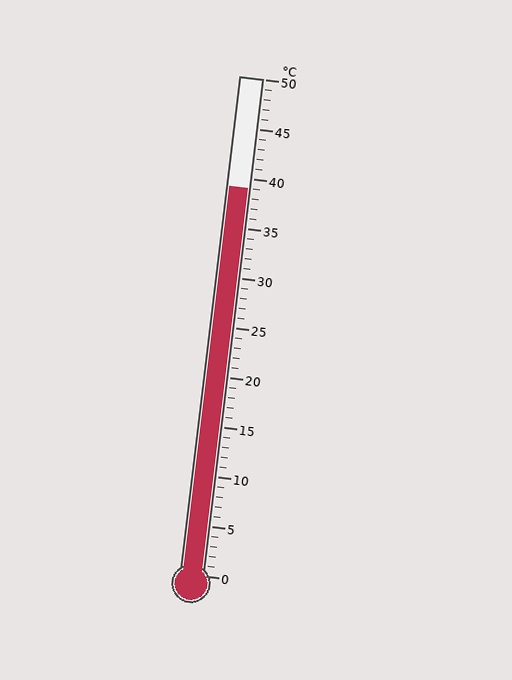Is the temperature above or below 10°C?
The temperature is above 10°C.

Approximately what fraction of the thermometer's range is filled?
The thermometer is filled to approximately 80% of its range.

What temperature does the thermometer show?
The thermometer shows approximately 39°C.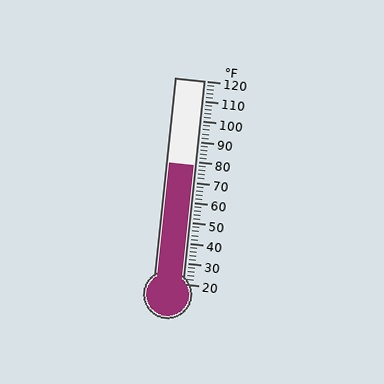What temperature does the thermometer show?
The thermometer shows approximately 78°F.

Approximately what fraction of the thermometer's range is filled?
The thermometer is filled to approximately 60% of its range.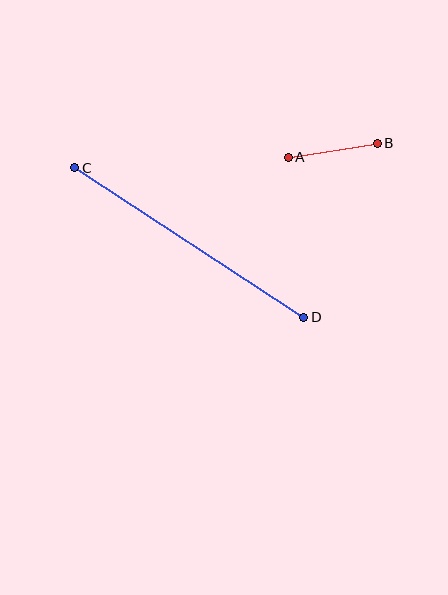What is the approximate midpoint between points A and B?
The midpoint is at approximately (333, 150) pixels.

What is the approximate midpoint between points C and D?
The midpoint is at approximately (189, 242) pixels.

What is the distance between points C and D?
The distance is approximately 274 pixels.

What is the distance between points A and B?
The distance is approximately 90 pixels.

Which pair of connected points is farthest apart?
Points C and D are farthest apart.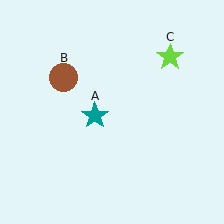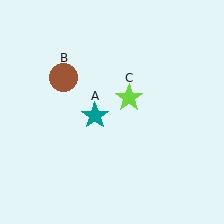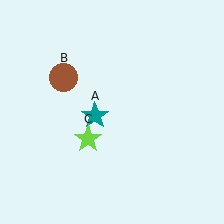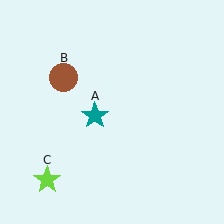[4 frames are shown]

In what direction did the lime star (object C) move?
The lime star (object C) moved down and to the left.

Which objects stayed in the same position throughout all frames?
Teal star (object A) and brown circle (object B) remained stationary.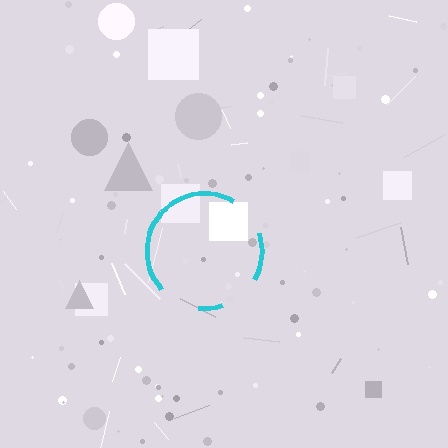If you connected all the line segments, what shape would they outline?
They would outline a circle.